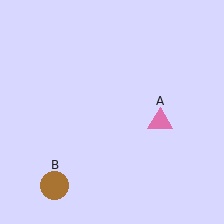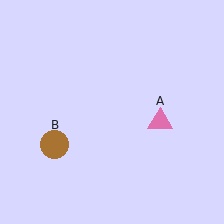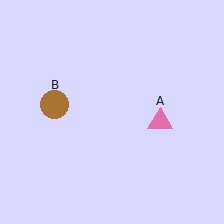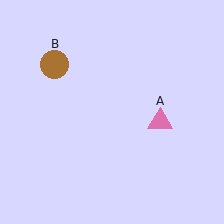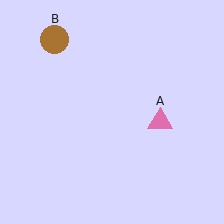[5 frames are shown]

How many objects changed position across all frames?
1 object changed position: brown circle (object B).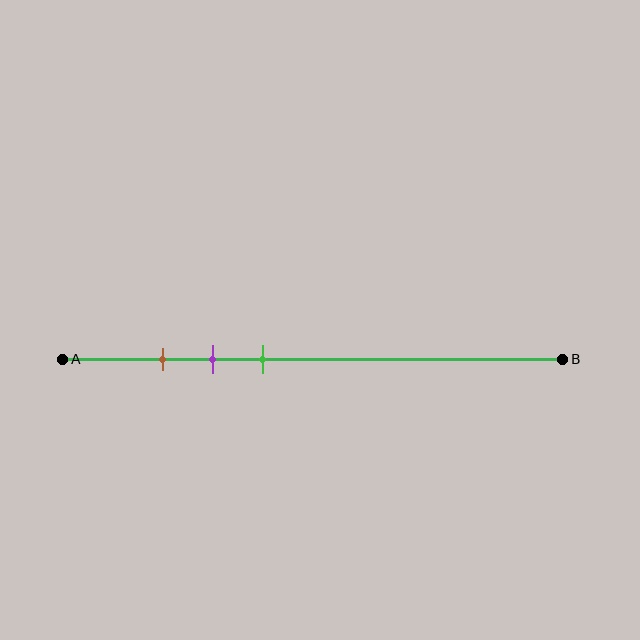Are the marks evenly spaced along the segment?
Yes, the marks are approximately evenly spaced.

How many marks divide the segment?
There are 3 marks dividing the segment.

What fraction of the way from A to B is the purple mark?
The purple mark is approximately 30% (0.3) of the way from A to B.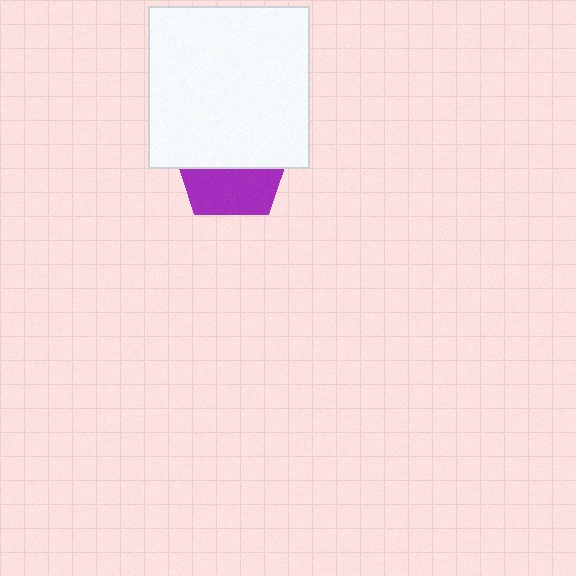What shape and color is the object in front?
The object in front is a white rectangle.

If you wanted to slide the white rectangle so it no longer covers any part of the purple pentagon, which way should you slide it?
Slide it up — that is the most direct way to separate the two shapes.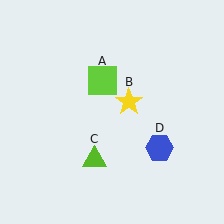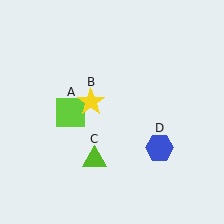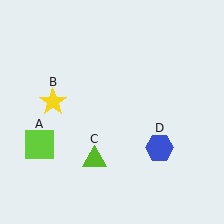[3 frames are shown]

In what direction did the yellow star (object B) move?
The yellow star (object B) moved left.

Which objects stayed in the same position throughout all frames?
Lime triangle (object C) and blue hexagon (object D) remained stationary.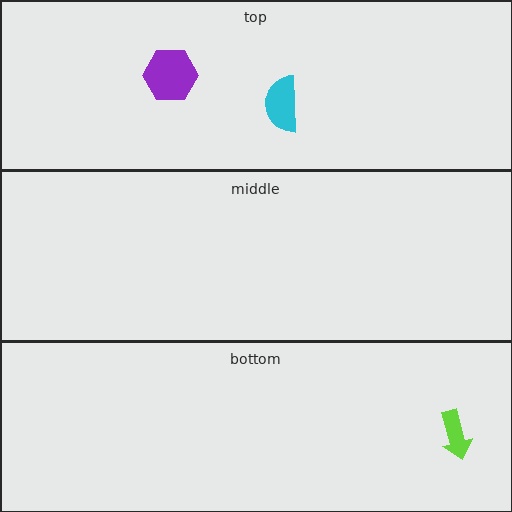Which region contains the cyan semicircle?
The top region.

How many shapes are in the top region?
2.